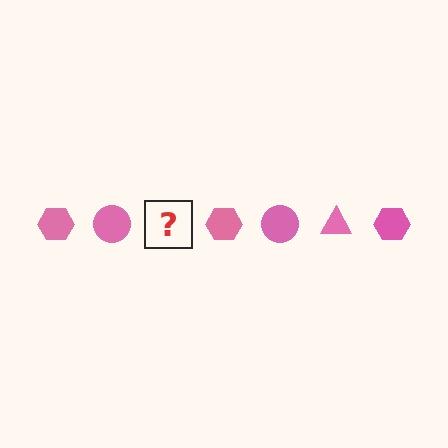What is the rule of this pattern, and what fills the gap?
The rule is that the pattern cycles through hexagon, circle, triangle shapes in pink. The gap should be filled with a pink triangle.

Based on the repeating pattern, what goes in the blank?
The blank should be a pink triangle.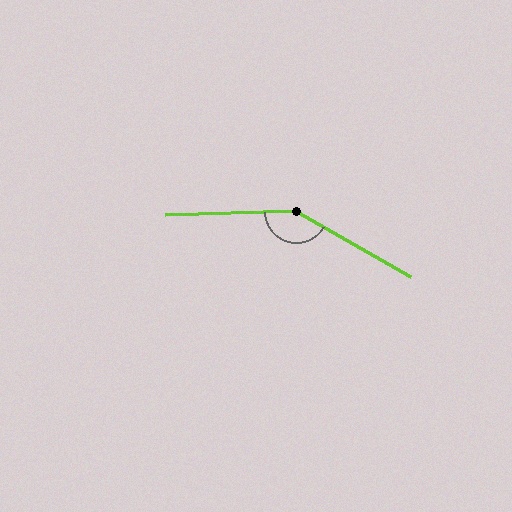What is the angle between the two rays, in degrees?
Approximately 148 degrees.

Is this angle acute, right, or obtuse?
It is obtuse.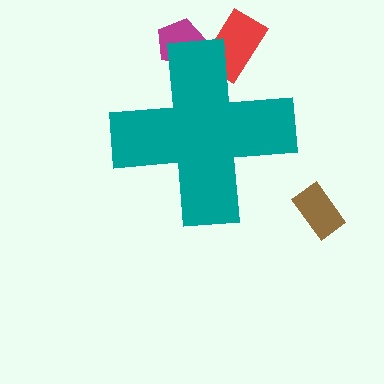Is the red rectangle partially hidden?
Yes, the red rectangle is partially hidden behind the teal cross.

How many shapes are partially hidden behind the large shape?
2 shapes are partially hidden.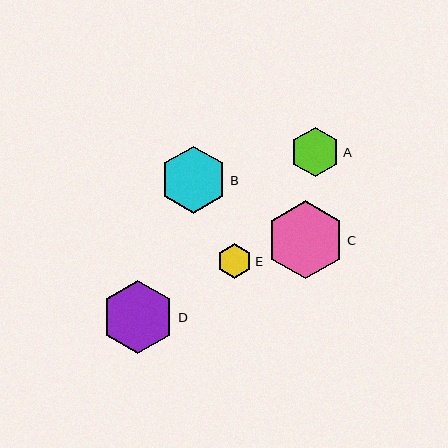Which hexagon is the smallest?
Hexagon E is the smallest with a size of approximately 35 pixels.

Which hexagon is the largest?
Hexagon C is the largest with a size of approximately 78 pixels.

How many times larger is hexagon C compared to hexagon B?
Hexagon C is approximately 1.2 times the size of hexagon B.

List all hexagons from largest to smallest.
From largest to smallest: C, D, B, A, E.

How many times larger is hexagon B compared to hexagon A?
Hexagon B is approximately 1.3 times the size of hexagon A.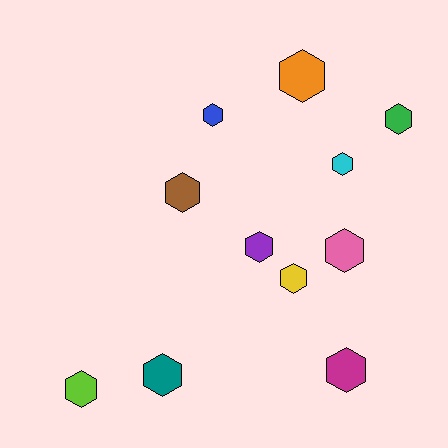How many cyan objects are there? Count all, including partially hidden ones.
There is 1 cyan object.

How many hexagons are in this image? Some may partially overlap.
There are 11 hexagons.